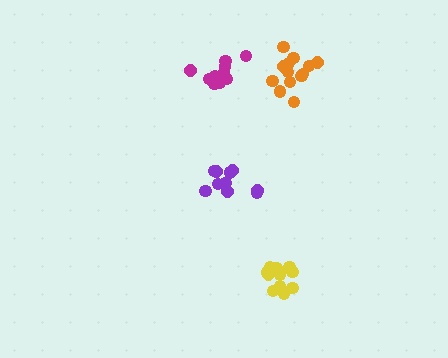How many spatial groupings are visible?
There are 4 spatial groupings.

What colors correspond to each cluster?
The clusters are colored: magenta, orange, purple, yellow.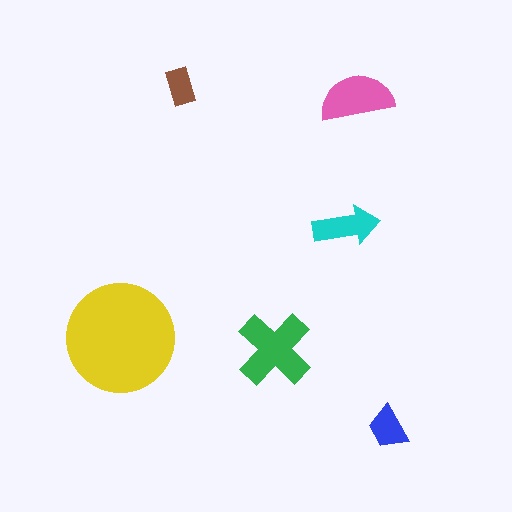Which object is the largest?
The yellow circle.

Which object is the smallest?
The brown rectangle.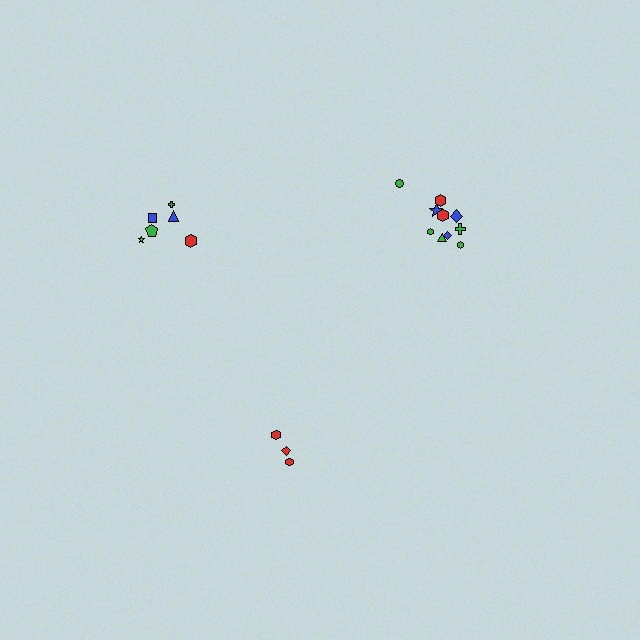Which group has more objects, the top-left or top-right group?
The top-right group.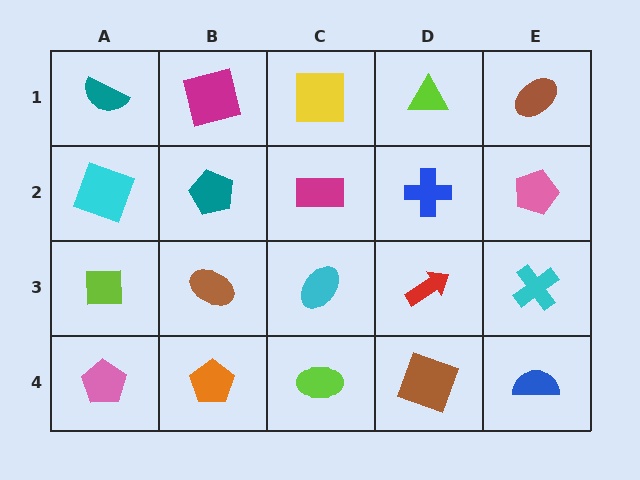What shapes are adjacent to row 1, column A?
A cyan square (row 2, column A), a magenta square (row 1, column B).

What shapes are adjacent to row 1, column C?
A magenta rectangle (row 2, column C), a magenta square (row 1, column B), a lime triangle (row 1, column D).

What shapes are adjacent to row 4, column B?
A brown ellipse (row 3, column B), a pink pentagon (row 4, column A), a lime ellipse (row 4, column C).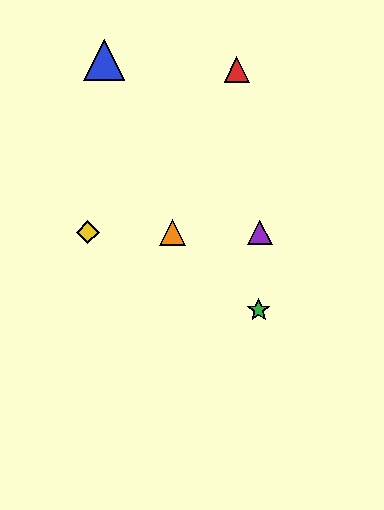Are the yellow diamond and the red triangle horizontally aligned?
No, the yellow diamond is at y≈232 and the red triangle is at y≈70.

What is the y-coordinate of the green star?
The green star is at y≈310.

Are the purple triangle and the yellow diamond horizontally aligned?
Yes, both are at y≈232.